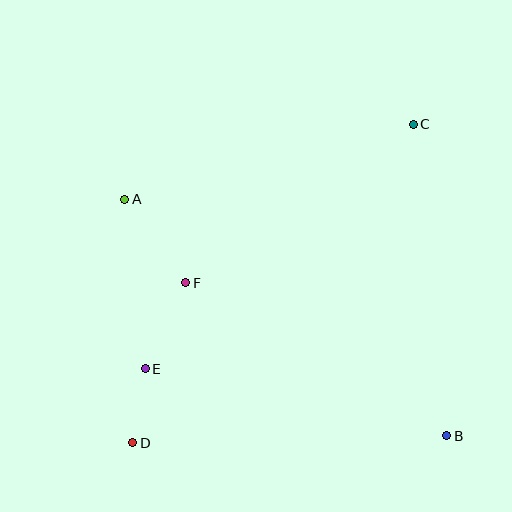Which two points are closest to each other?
Points D and E are closest to each other.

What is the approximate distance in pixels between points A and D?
The distance between A and D is approximately 243 pixels.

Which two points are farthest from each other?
Points C and D are farthest from each other.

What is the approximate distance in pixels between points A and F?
The distance between A and F is approximately 103 pixels.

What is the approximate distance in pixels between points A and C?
The distance between A and C is approximately 298 pixels.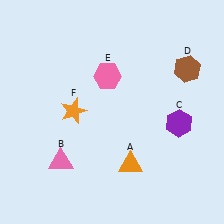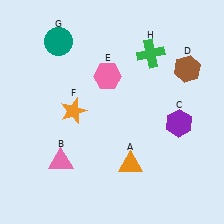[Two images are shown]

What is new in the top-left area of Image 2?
A teal circle (G) was added in the top-left area of Image 2.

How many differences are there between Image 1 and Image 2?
There are 2 differences between the two images.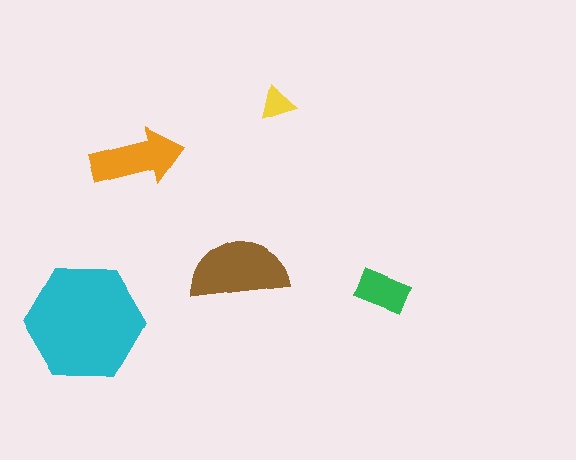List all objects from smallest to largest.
The yellow triangle, the green rectangle, the orange arrow, the brown semicircle, the cyan hexagon.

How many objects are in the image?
There are 5 objects in the image.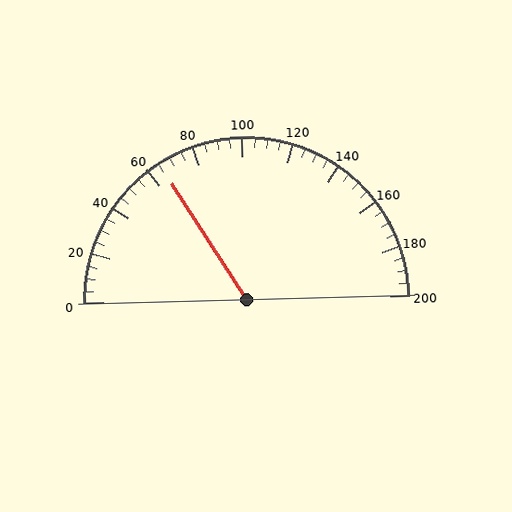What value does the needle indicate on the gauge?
The needle indicates approximately 65.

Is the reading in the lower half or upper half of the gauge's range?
The reading is in the lower half of the range (0 to 200).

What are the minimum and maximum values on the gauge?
The gauge ranges from 0 to 200.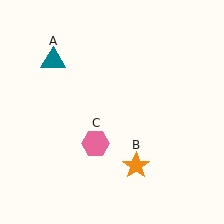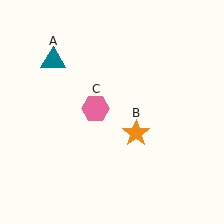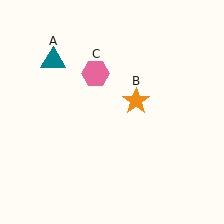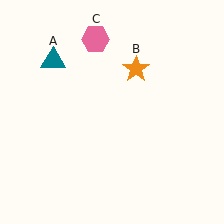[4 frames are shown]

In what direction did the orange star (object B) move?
The orange star (object B) moved up.